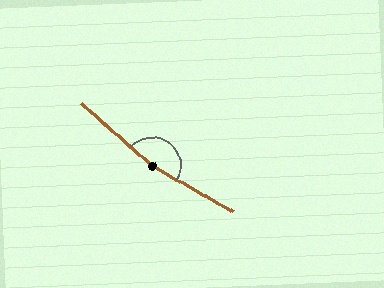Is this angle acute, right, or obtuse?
It is obtuse.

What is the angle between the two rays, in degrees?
Approximately 168 degrees.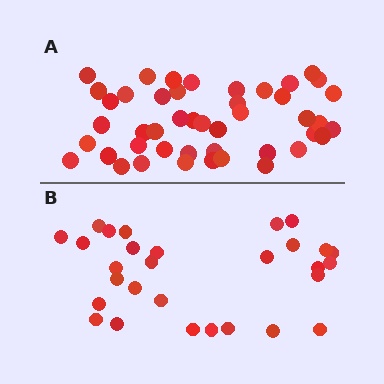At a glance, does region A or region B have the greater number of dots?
Region A (the top region) has more dots.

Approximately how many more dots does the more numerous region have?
Region A has approximately 15 more dots than region B.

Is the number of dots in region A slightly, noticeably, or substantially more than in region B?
Region A has substantially more. The ratio is roughly 1.6 to 1.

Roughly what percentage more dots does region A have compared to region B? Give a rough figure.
About 55% more.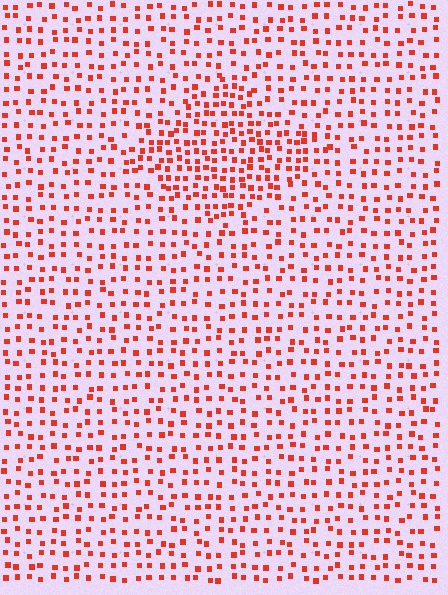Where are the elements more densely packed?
The elements are more densely packed inside the diamond boundary.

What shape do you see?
I see a diamond.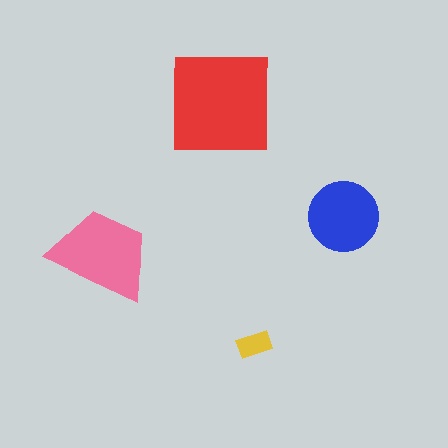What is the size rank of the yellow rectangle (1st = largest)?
4th.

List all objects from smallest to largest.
The yellow rectangle, the blue circle, the pink trapezoid, the red square.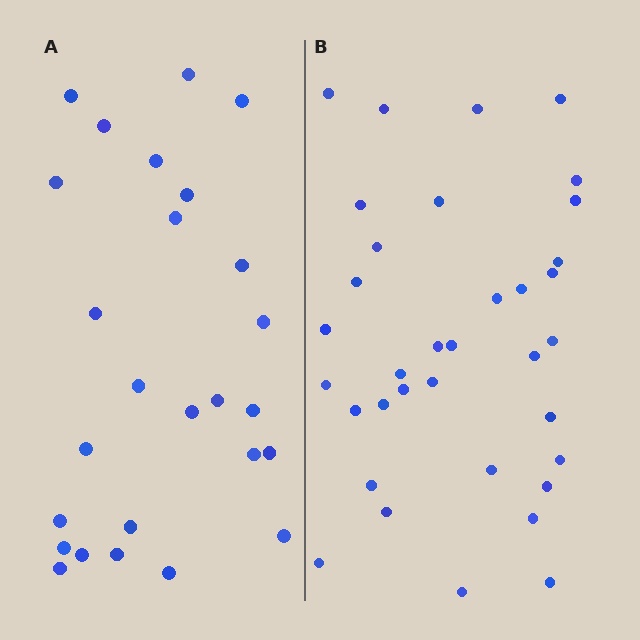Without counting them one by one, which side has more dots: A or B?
Region B (the right region) has more dots.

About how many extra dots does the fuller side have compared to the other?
Region B has roughly 8 or so more dots than region A.